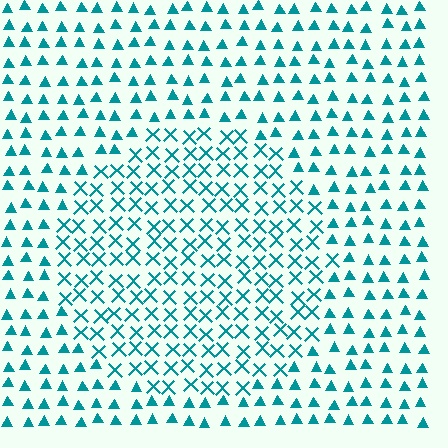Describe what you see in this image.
The image is filled with small teal elements arranged in a uniform grid. A circle-shaped region contains X marks, while the surrounding area contains triangles. The boundary is defined purely by the change in element shape.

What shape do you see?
I see a circle.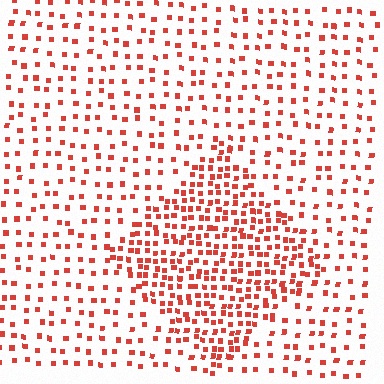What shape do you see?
I see a diamond.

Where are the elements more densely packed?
The elements are more densely packed inside the diamond boundary.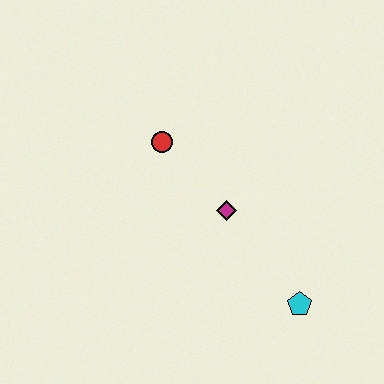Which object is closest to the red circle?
The magenta diamond is closest to the red circle.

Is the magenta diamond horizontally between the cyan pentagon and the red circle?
Yes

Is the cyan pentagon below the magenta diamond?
Yes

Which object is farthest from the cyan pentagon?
The red circle is farthest from the cyan pentagon.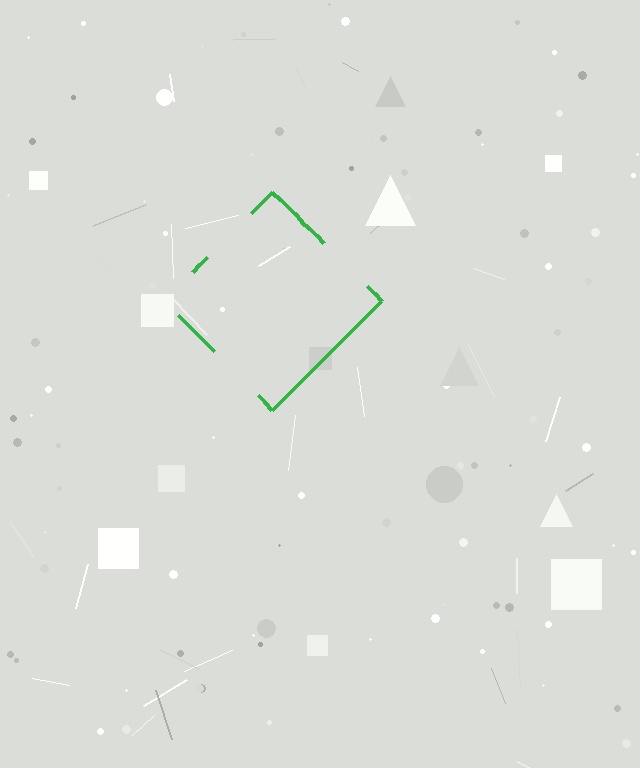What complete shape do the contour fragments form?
The contour fragments form a diamond.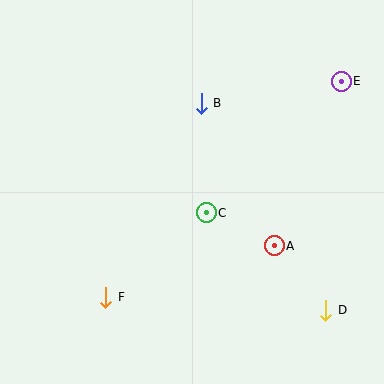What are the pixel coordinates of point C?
Point C is at (206, 213).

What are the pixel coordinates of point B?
Point B is at (201, 103).